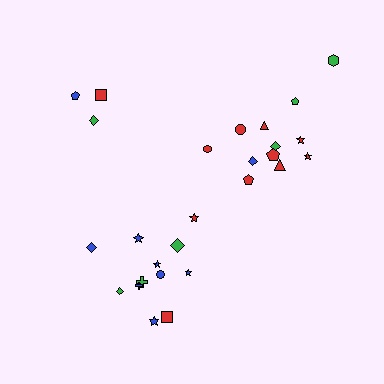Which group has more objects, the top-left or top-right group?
The top-right group.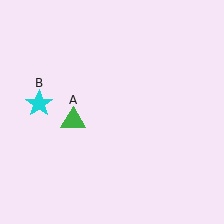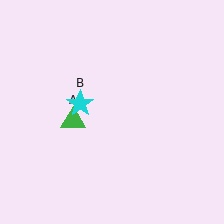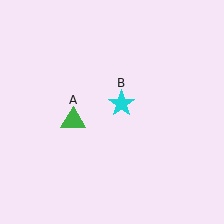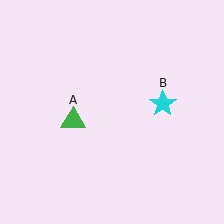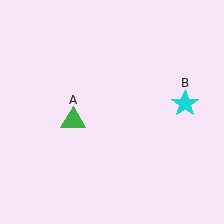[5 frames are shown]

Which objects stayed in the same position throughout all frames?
Green triangle (object A) remained stationary.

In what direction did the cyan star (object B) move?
The cyan star (object B) moved right.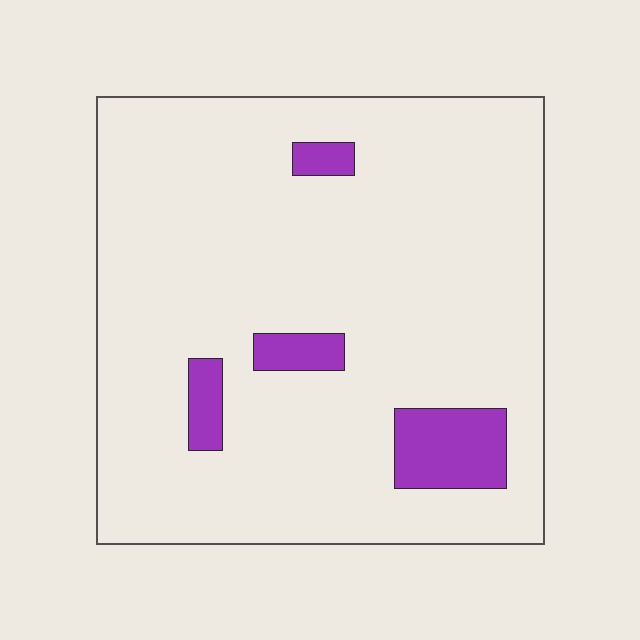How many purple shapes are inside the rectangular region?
4.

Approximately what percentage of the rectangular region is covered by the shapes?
Approximately 10%.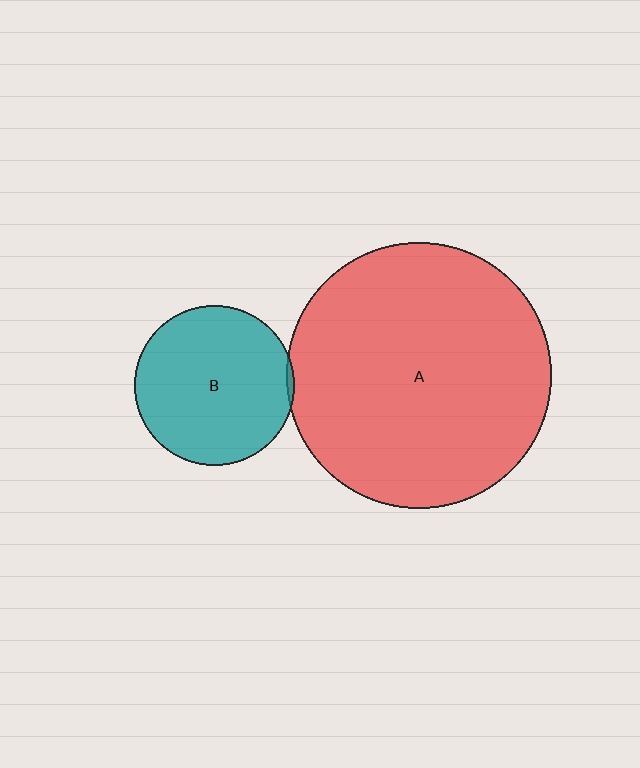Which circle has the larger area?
Circle A (red).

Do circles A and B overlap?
Yes.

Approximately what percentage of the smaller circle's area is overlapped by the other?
Approximately 5%.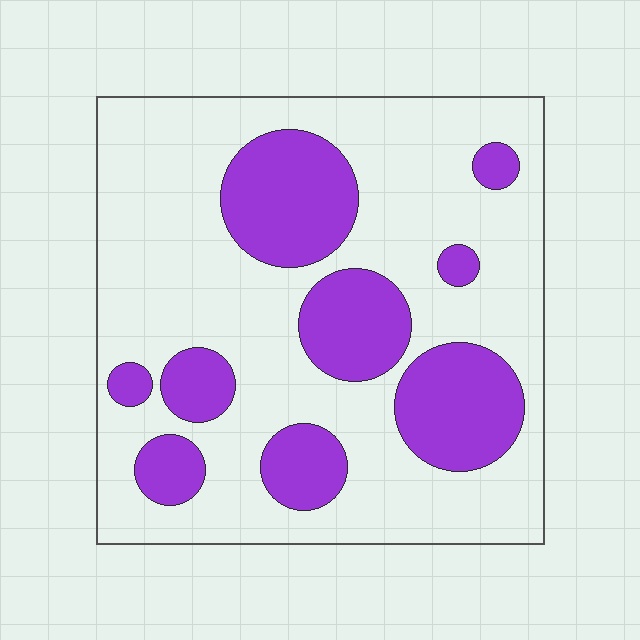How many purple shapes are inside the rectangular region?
9.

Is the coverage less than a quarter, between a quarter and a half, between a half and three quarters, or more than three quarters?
Between a quarter and a half.